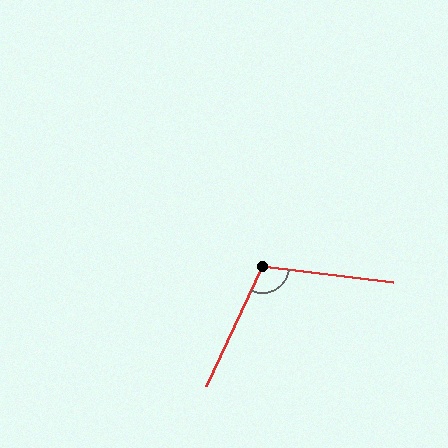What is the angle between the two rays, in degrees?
Approximately 108 degrees.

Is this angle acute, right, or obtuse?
It is obtuse.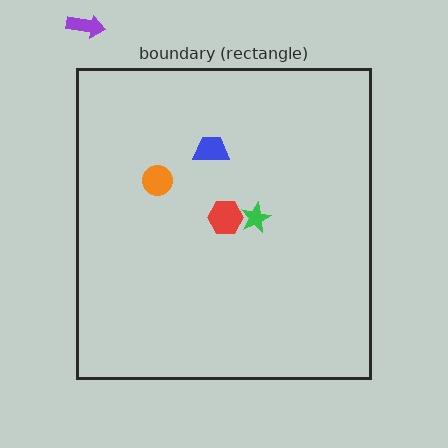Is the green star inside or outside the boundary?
Inside.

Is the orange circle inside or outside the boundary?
Inside.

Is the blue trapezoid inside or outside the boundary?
Inside.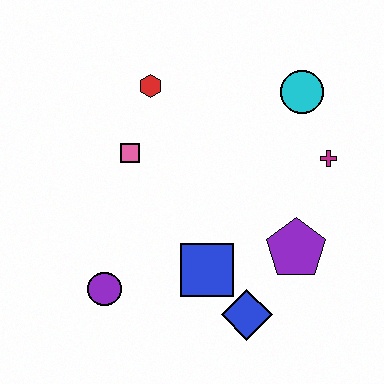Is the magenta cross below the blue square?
No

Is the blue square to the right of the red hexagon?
Yes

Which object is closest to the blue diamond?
The blue square is closest to the blue diamond.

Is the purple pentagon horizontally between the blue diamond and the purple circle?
No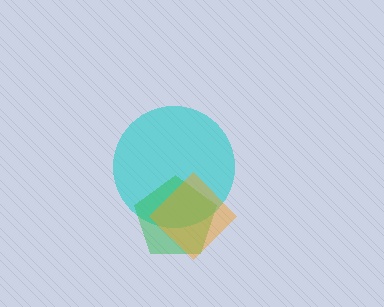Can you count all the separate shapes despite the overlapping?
Yes, there are 3 separate shapes.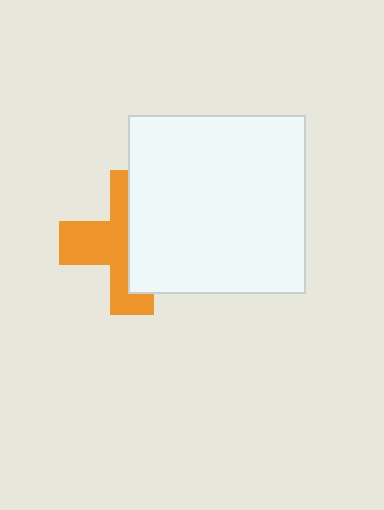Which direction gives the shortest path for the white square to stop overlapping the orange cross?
Moving right gives the shortest separation.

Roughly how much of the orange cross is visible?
About half of it is visible (roughly 50%).